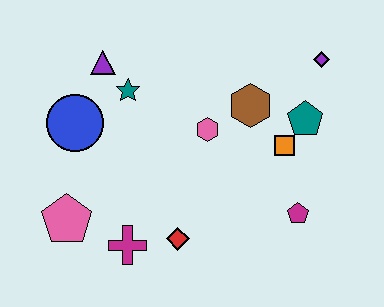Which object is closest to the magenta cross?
The red diamond is closest to the magenta cross.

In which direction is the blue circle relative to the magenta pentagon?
The blue circle is to the left of the magenta pentagon.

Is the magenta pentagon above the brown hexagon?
No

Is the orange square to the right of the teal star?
Yes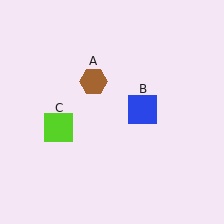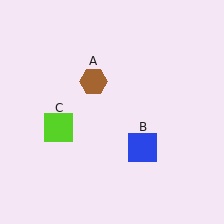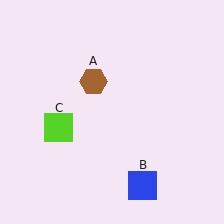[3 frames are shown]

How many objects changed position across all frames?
1 object changed position: blue square (object B).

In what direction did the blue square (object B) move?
The blue square (object B) moved down.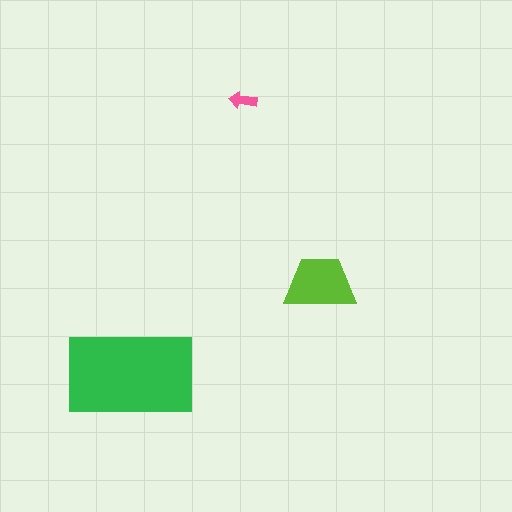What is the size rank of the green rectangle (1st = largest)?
1st.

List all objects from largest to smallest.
The green rectangle, the lime trapezoid, the pink arrow.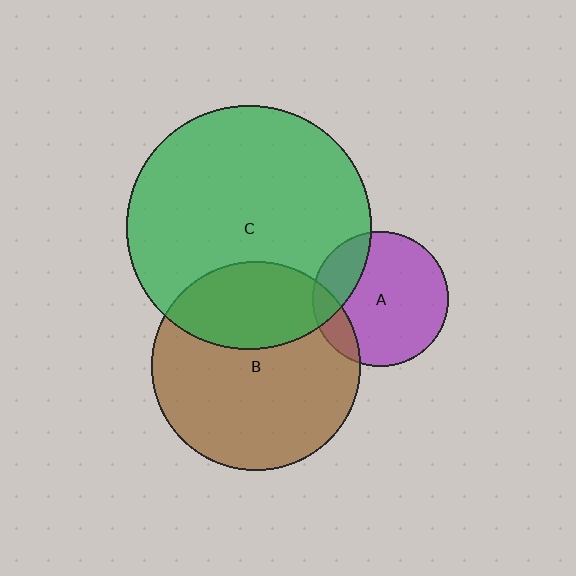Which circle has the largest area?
Circle C (green).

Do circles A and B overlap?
Yes.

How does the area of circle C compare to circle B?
Approximately 1.4 times.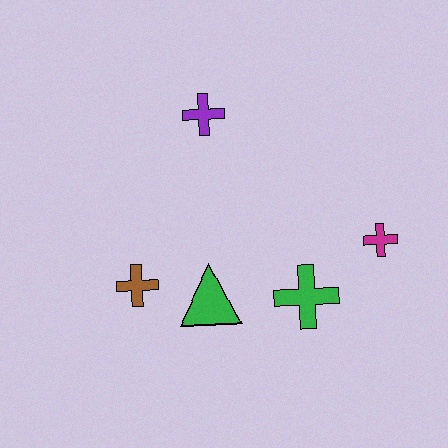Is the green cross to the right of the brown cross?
Yes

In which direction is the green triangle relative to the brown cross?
The green triangle is to the right of the brown cross.